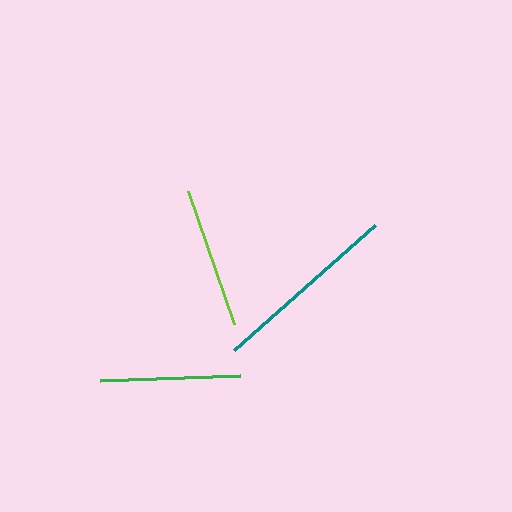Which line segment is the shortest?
The green line is the shortest at approximately 141 pixels.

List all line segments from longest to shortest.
From longest to shortest: teal, lime, green.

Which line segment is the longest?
The teal line is the longest at approximately 188 pixels.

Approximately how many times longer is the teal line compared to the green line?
The teal line is approximately 1.3 times the length of the green line.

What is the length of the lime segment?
The lime segment is approximately 141 pixels long.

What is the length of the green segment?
The green segment is approximately 141 pixels long.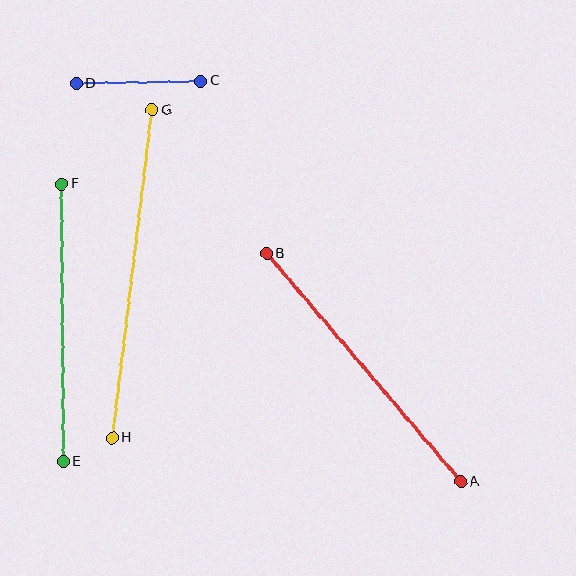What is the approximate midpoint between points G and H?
The midpoint is at approximately (132, 274) pixels.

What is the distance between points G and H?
The distance is approximately 330 pixels.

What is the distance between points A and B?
The distance is approximately 300 pixels.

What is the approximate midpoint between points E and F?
The midpoint is at approximately (62, 323) pixels.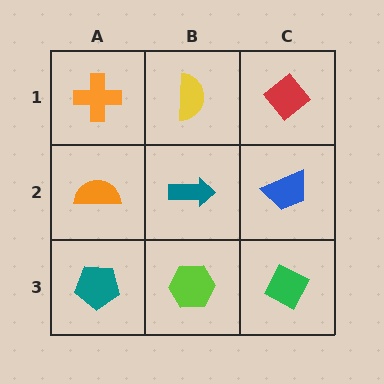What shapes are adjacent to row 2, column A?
An orange cross (row 1, column A), a teal pentagon (row 3, column A), a teal arrow (row 2, column B).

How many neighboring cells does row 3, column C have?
2.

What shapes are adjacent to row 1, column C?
A blue trapezoid (row 2, column C), a yellow semicircle (row 1, column B).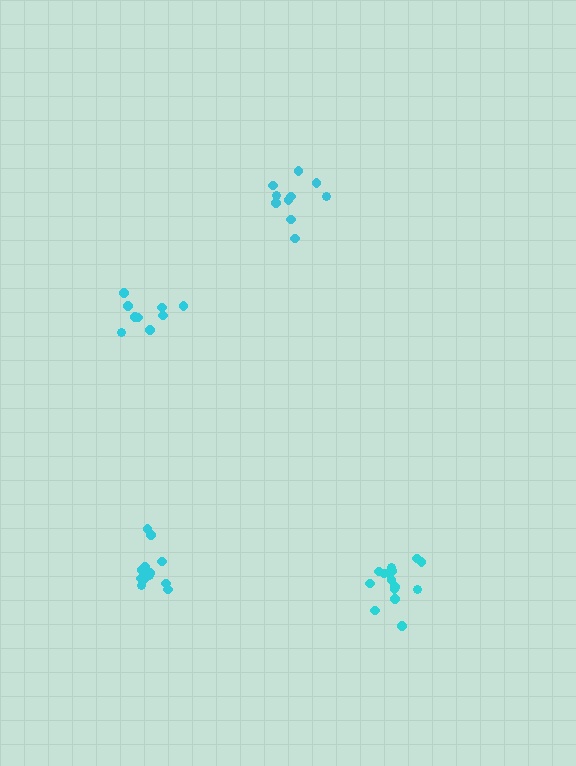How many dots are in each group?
Group 1: 10 dots, Group 2: 9 dots, Group 3: 15 dots, Group 4: 13 dots (47 total).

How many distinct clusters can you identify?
There are 4 distinct clusters.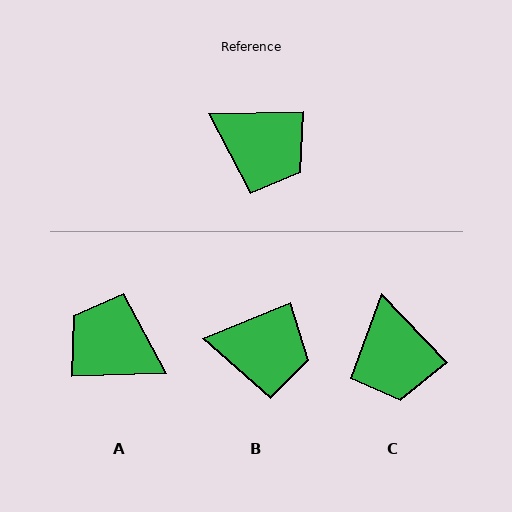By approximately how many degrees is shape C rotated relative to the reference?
Approximately 47 degrees clockwise.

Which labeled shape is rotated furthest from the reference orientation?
A, about 179 degrees away.